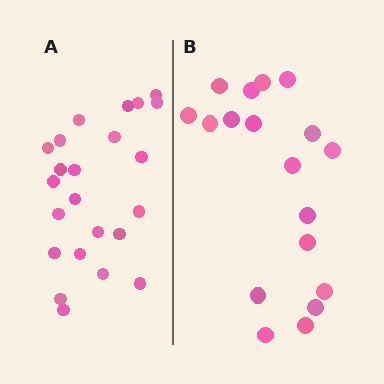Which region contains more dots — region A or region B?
Region A (the left region) has more dots.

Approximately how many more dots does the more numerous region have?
Region A has about 5 more dots than region B.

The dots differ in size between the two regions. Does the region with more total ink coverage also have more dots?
No. Region B has more total ink coverage because its dots are larger, but region A actually contains more individual dots. Total area can be misleading — the number of items is what matters here.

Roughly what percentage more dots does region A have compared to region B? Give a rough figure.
About 30% more.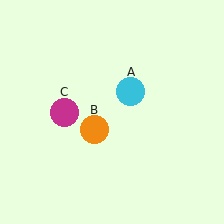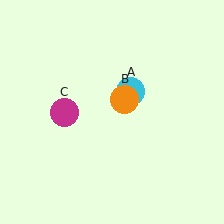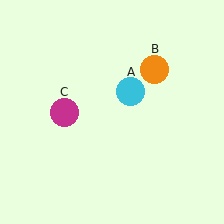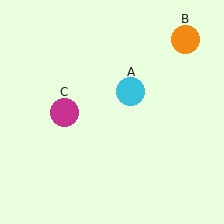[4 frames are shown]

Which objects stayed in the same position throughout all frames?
Cyan circle (object A) and magenta circle (object C) remained stationary.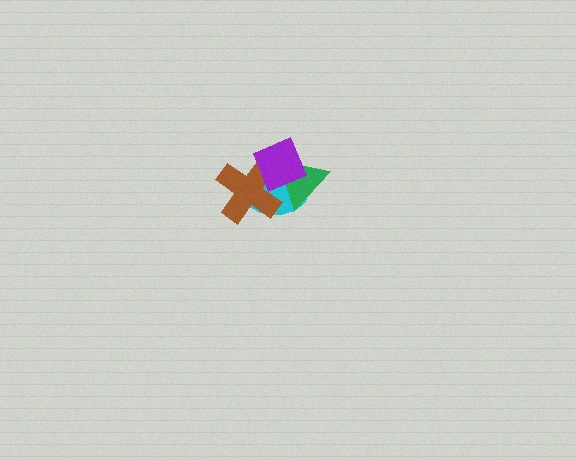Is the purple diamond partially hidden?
No, no other shape covers it.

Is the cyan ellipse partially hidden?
Yes, it is partially covered by another shape.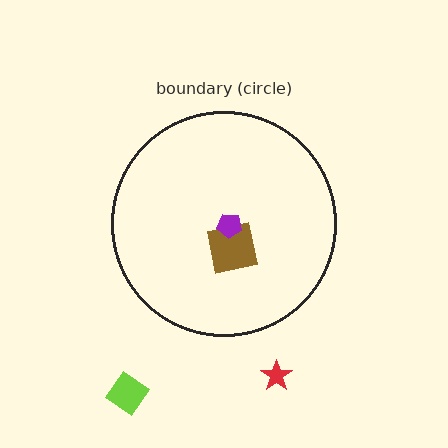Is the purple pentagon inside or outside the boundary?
Inside.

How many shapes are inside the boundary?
2 inside, 2 outside.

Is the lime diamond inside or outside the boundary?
Outside.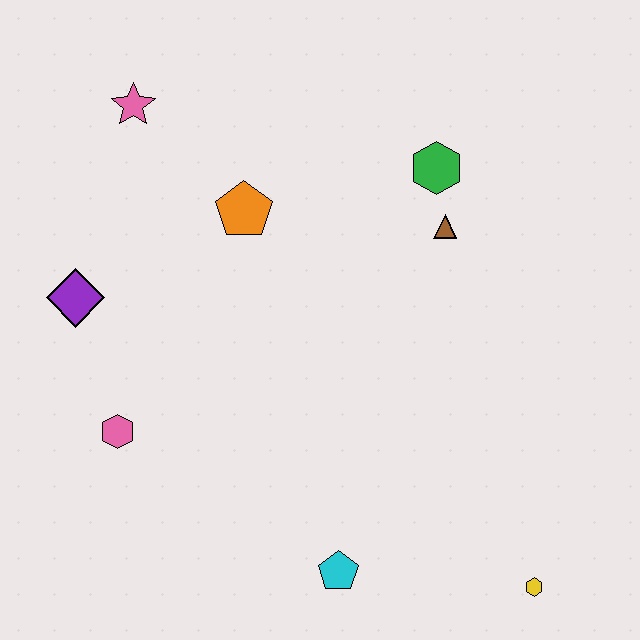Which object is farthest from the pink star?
The yellow hexagon is farthest from the pink star.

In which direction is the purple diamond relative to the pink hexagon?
The purple diamond is above the pink hexagon.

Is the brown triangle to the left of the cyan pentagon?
No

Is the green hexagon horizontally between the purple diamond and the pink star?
No